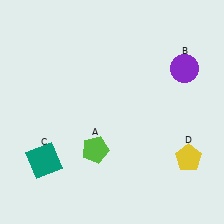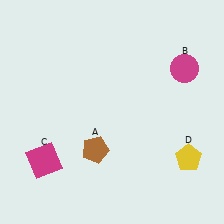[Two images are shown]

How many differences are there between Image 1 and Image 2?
There are 3 differences between the two images.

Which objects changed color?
A changed from lime to brown. B changed from purple to magenta. C changed from teal to magenta.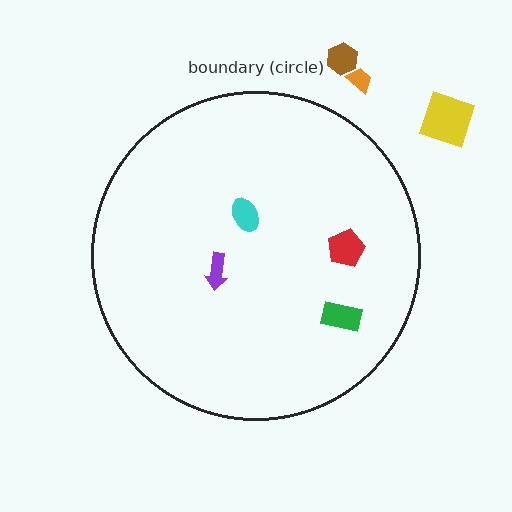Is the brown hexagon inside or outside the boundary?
Outside.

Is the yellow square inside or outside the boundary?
Outside.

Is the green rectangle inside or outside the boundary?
Inside.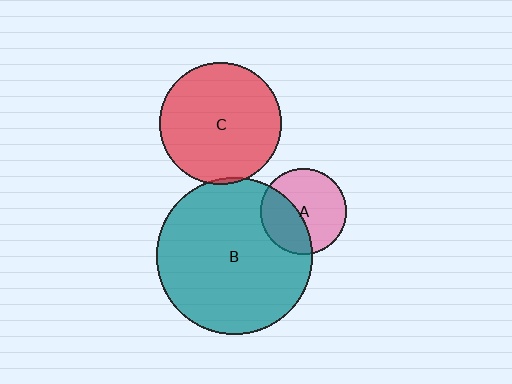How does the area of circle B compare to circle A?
Approximately 3.3 times.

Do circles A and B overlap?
Yes.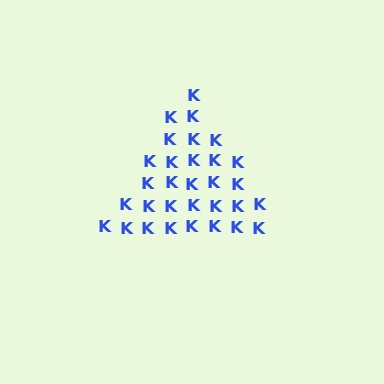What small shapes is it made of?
It is made of small letter K's.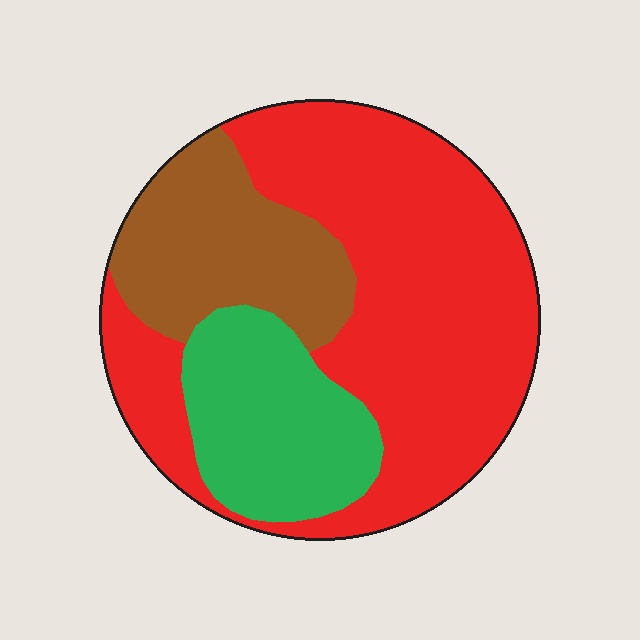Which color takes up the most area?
Red, at roughly 60%.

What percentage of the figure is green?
Green covers around 20% of the figure.